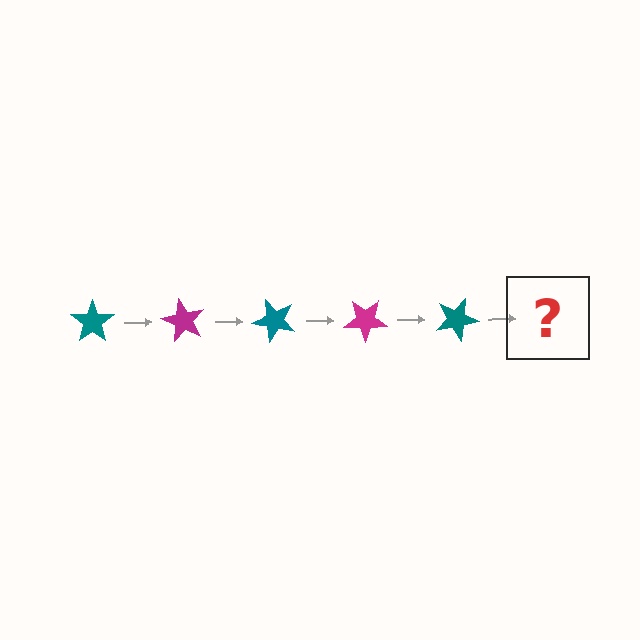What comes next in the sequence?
The next element should be a magenta star, rotated 300 degrees from the start.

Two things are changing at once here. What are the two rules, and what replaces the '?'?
The two rules are that it rotates 60 degrees each step and the color cycles through teal and magenta. The '?' should be a magenta star, rotated 300 degrees from the start.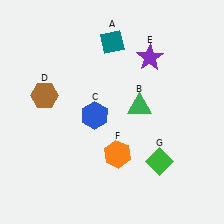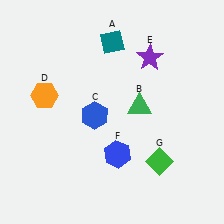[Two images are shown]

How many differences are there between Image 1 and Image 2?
There are 2 differences between the two images.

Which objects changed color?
D changed from brown to orange. F changed from orange to blue.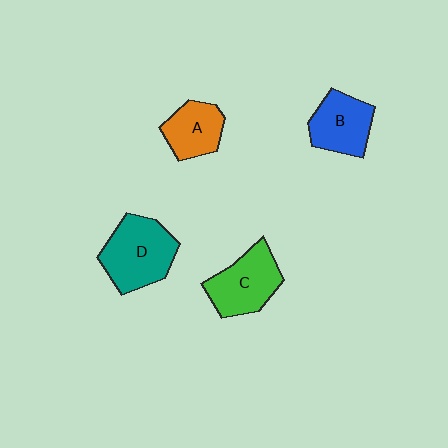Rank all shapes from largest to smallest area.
From largest to smallest: D (teal), C (green), B (blue), A (orange).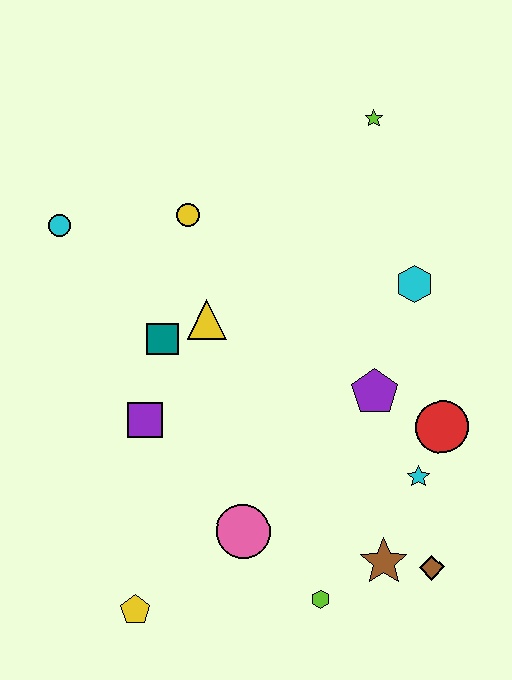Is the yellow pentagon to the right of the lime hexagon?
No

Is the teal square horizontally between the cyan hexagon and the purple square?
Yes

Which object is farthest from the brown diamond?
The cyan circle is farthest from the brown diamond.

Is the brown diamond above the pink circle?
No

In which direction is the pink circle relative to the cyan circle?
The pink circle is below the cyan circle.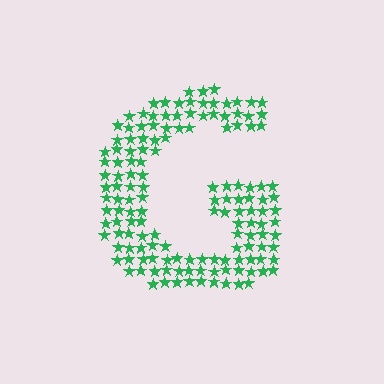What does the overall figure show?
The overall figure shows the letter G.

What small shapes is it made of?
It is made of small stars.